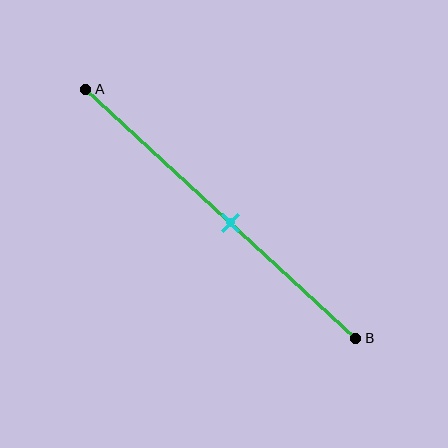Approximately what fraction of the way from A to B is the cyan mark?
The cyan mark is approximately 55% of the way from A to B.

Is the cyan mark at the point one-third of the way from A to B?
No, the mark is at about 55% from A, not at the 33% one-third point.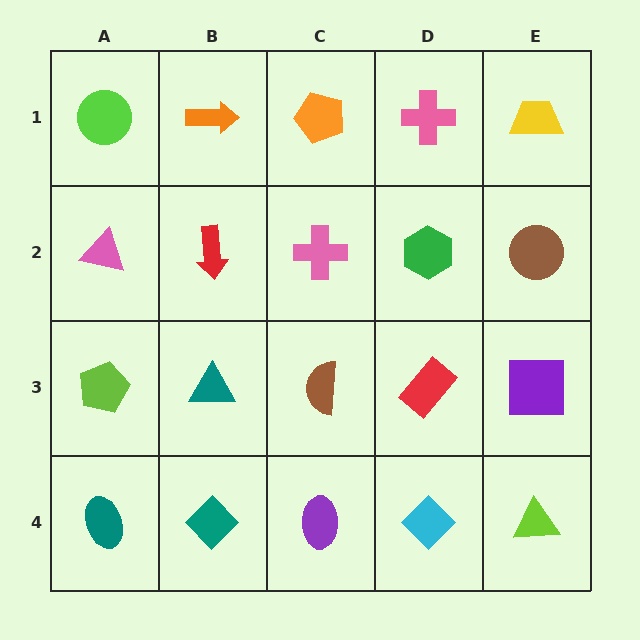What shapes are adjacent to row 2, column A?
A lime circle (row 1, column A), a lime pentagon (row 3, column A), a red arrow (row 2, column B).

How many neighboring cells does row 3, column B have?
4.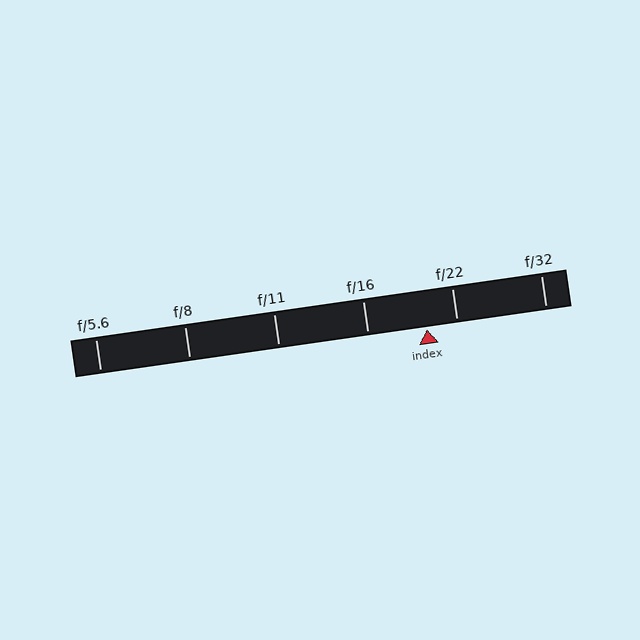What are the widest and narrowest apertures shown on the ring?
The widest aperture shown is f/5.6 and the narrowest is f/32.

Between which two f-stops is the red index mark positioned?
The index mark is between f/16 and f/22.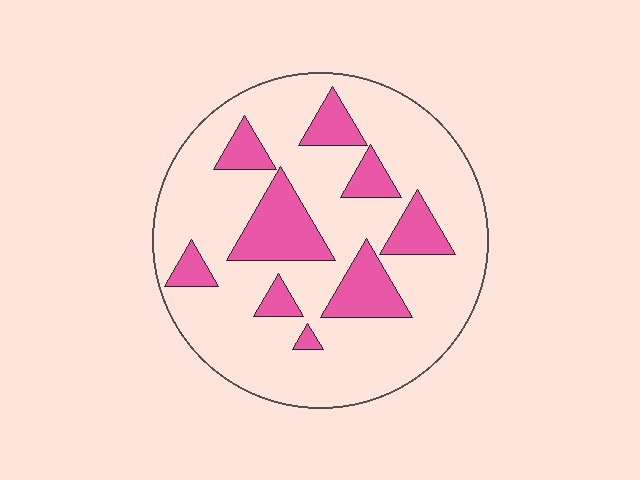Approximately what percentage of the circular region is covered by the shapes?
Approximately 25%.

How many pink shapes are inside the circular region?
9.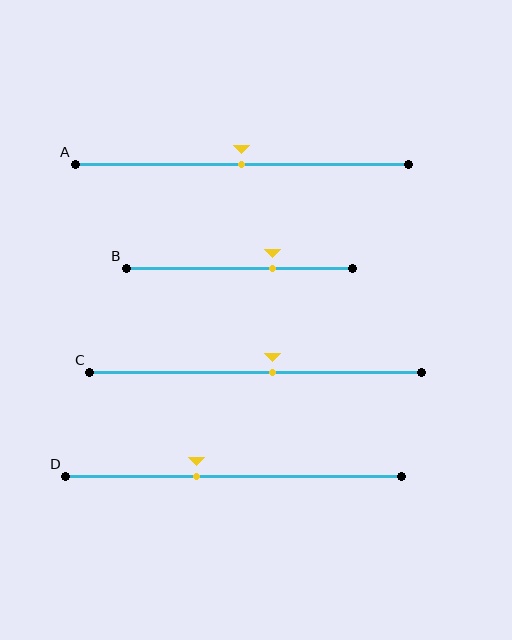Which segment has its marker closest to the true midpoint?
Segment A has its marker closest to the true midpoint.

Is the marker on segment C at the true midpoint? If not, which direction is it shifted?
No, the marker on segment C is shifted to the right by about 5% of the segment length.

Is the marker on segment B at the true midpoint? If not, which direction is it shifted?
No, the marker on segment B is shifted to the right by about 15% of the segment length.